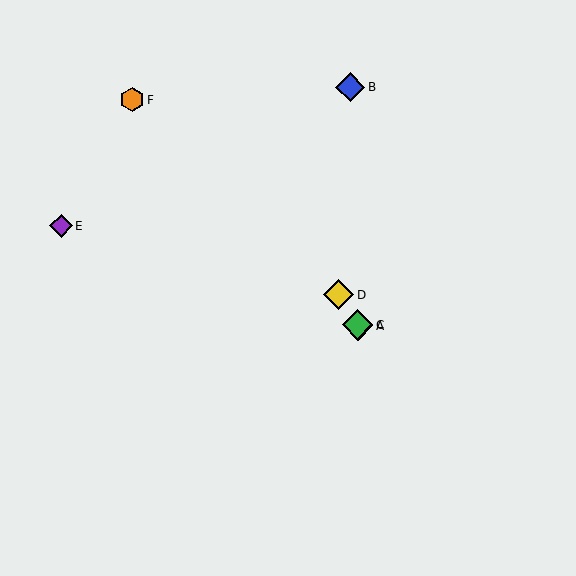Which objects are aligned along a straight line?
Objects A, C, D are aligned along a straight line.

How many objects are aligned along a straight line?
3 objects (A, C, D) are aligned along a straight line.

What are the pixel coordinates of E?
Object E is at (61, 226).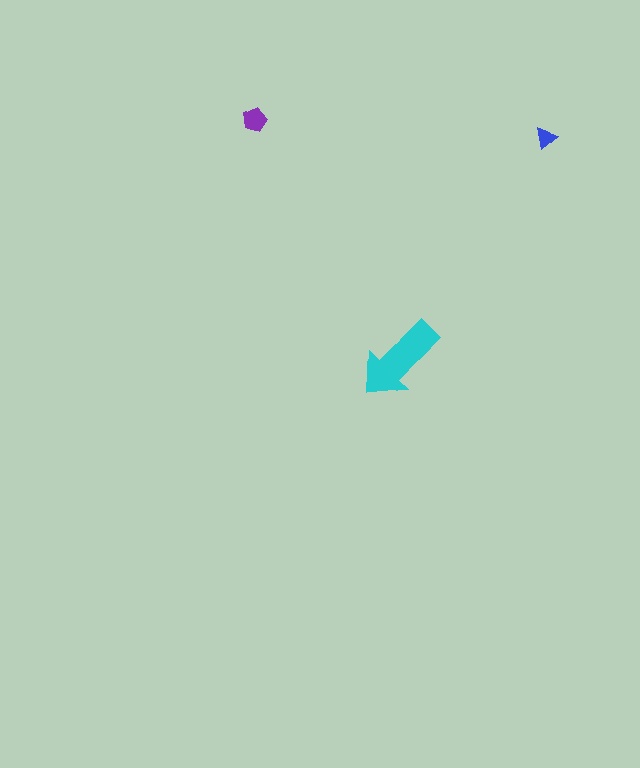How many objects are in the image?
There are 3 objects in the image.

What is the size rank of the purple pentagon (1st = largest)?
2nd.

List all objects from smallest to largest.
The blue triangle, the purple pentagon, the cyan arrow.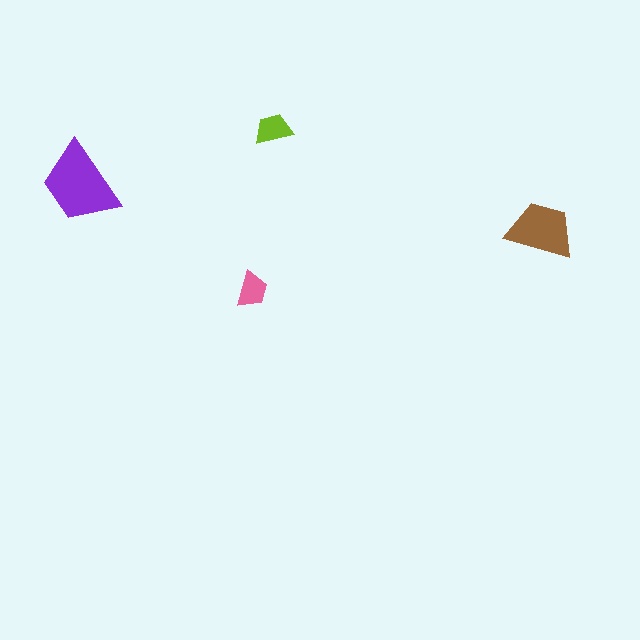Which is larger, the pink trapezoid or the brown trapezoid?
The brown one.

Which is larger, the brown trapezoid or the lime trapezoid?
The brown one.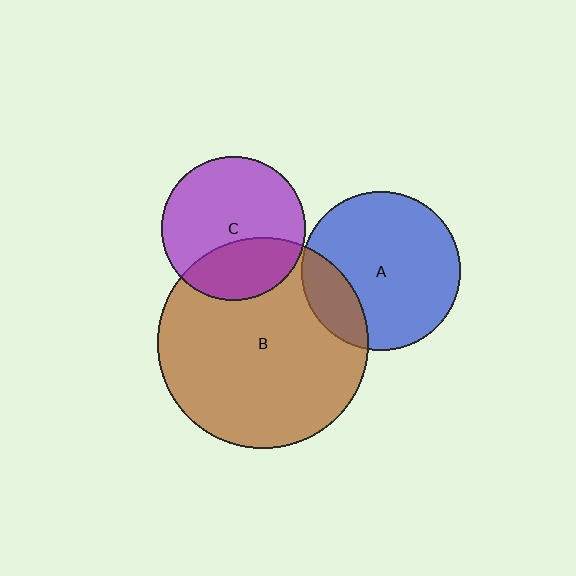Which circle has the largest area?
Circle B (brown).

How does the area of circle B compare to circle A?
Approximately 1.8 times.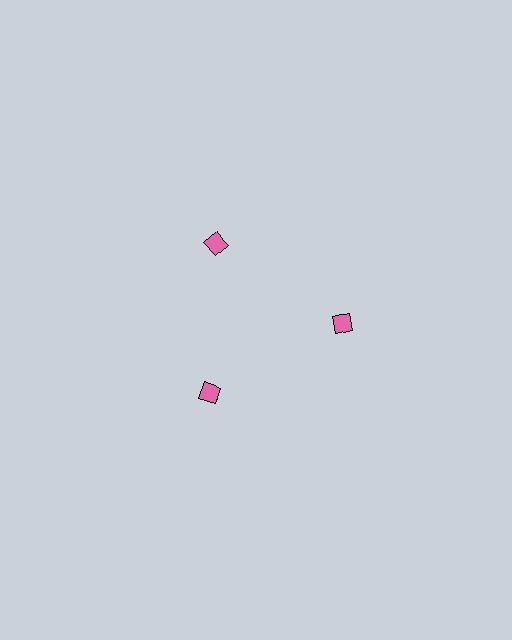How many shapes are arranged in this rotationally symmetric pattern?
There are 3 shapes, arranged in 3 groups of 1.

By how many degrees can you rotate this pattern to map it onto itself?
The pattern maps onto itself every 120 degrees of rotation.